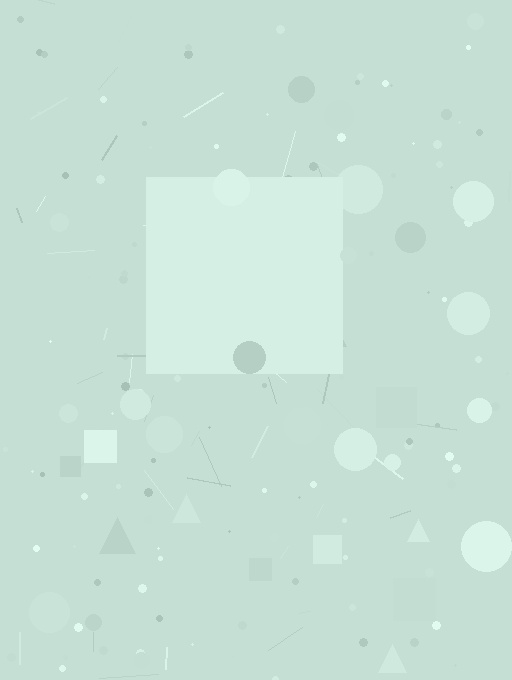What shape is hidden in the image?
A square is hidden in the image.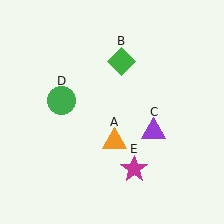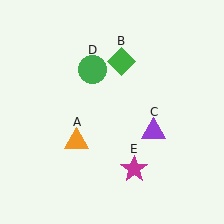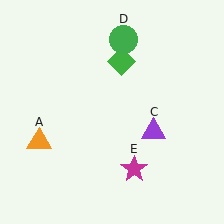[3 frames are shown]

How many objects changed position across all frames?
2 objects changed position: orange triangle (object A), green circle (object D).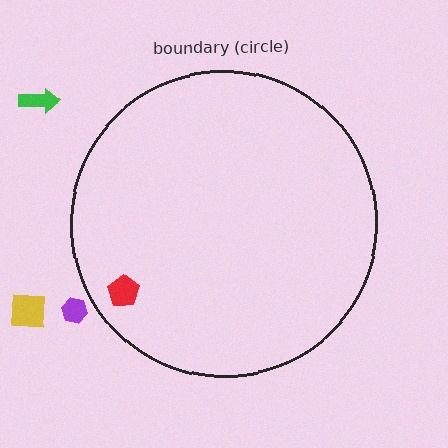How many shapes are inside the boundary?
1 inside, 3 outside.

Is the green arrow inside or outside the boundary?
Outside.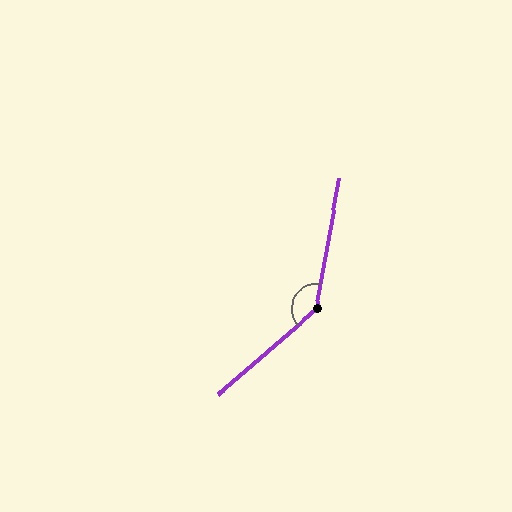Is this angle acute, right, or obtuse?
It is obtuse.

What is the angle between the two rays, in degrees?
Approximately 142 degrees.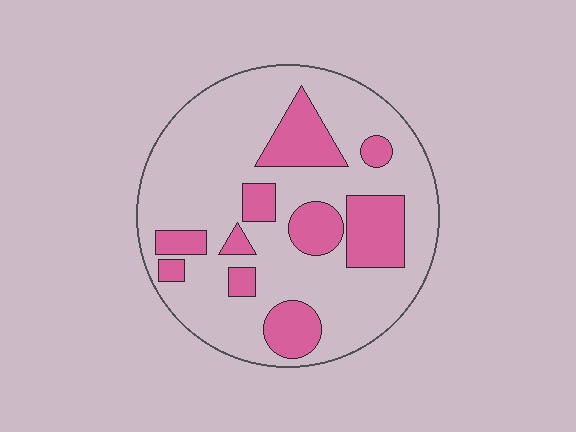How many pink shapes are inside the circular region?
10.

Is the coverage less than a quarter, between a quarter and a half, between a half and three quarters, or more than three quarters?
Between a quarter and a half.